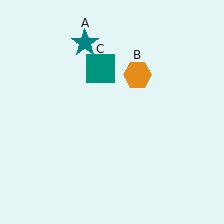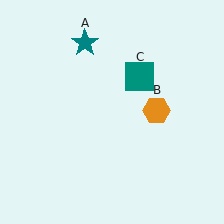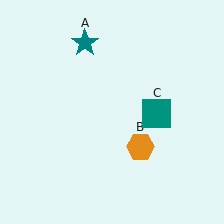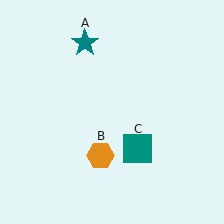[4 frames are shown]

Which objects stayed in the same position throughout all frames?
Teal star (object A) remained stationary.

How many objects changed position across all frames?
2 objects changed position: orange hexagon (object B), teal square (object C).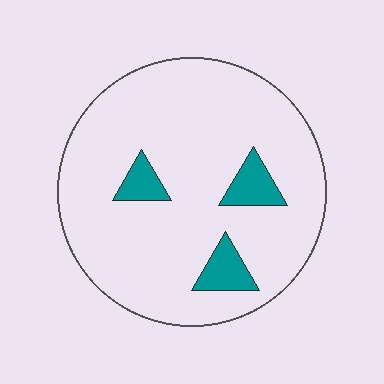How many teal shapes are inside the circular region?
3.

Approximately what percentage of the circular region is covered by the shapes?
Approximately 10%.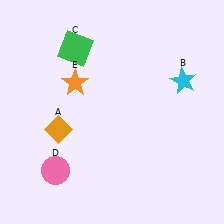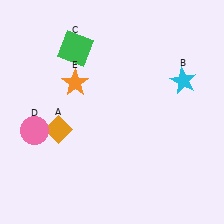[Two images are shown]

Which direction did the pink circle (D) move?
The pink circle (D) moved up.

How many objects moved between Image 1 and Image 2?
1 object moved between the two images.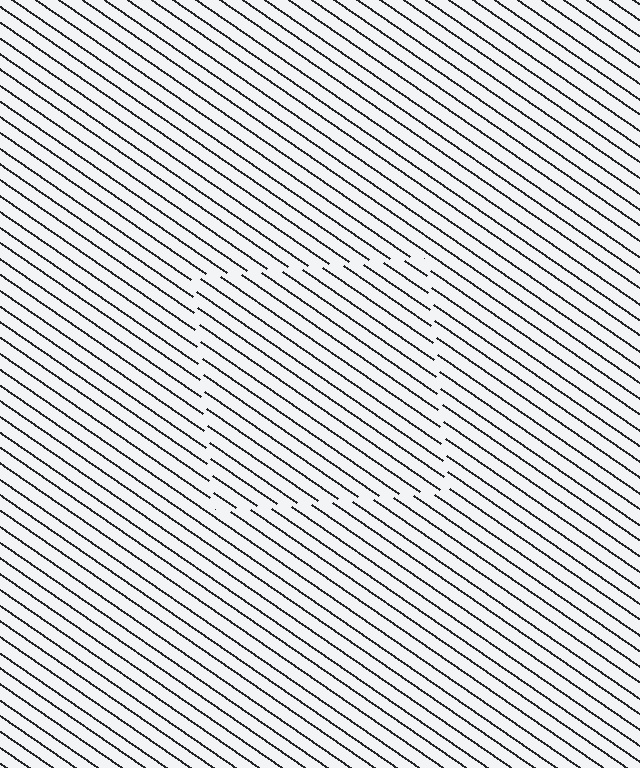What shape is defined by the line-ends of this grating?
An illusory square. The interior of the shape contains the same grating, shifted by half a period — the contour is defined by the phase discontinuity where line-ends from the inner and outer gratings abut.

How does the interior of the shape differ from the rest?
The interior of the shape contains the same grating, shifted by half a period — the contour is defined by the phase discontinuity where line-ends from the inner and outer gratings abut.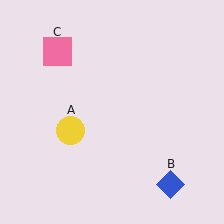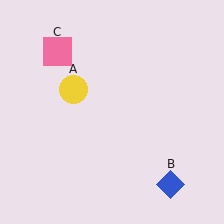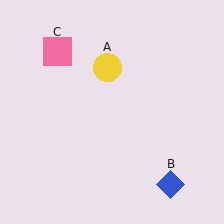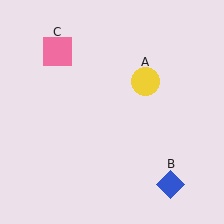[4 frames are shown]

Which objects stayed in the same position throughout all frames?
Blue diamond (object B) and pink square (object C) remained stationary.